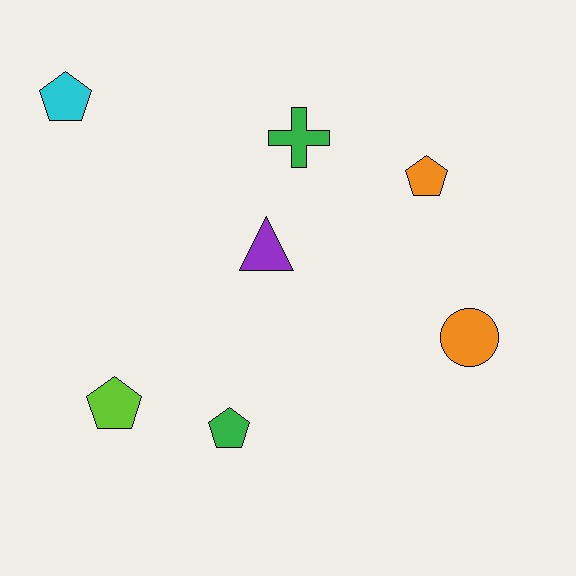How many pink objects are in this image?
There are no pink objects.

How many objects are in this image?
There are 7 objects.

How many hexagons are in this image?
There are no hexagons.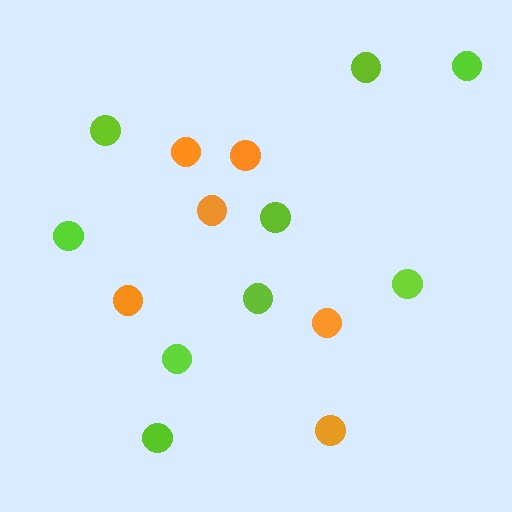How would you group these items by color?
There are 2 groups: one group of lime circles (9) and one group of orange circles (6).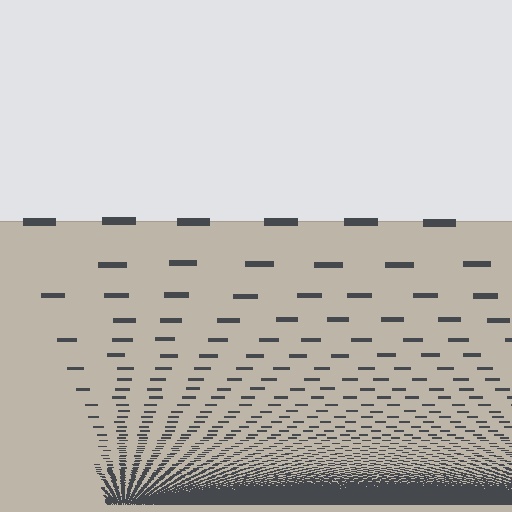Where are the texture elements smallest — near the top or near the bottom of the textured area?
Near the bottom.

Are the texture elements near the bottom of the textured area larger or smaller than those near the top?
Smaller. The gradient is inverted — elements near the bottom are smaller and denser.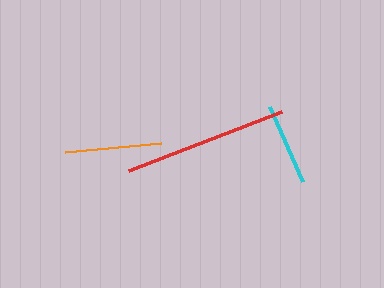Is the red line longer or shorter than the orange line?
The red line is longer than the orange line.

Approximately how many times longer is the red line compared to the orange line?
The red line is approximately 1.7 times the length of the orange line.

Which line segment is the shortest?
The cyan line is the shortest at approximately 81 pixels.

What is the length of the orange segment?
The orange segment is approximately 97 pixels long.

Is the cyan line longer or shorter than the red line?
The red line is longer than the cyan line.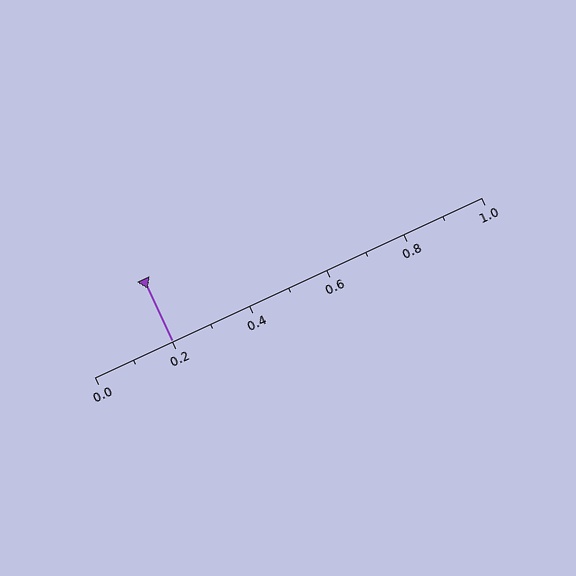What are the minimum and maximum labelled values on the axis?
The axis runs from 0.0 to 1.0.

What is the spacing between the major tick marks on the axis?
The major ticks are spaced 0.2 apart.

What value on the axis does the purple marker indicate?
The marker indicates approximately 0.2.